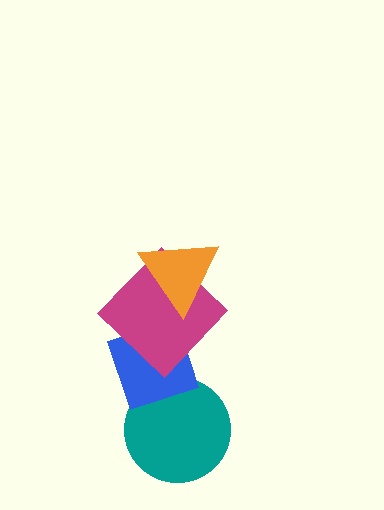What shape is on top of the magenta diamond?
The orange triangle is on top of the magenta diamond.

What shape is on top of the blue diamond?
The magenta diamond is on top of the blue diamond.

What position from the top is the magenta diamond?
The magenta diamond is 2nd from the top.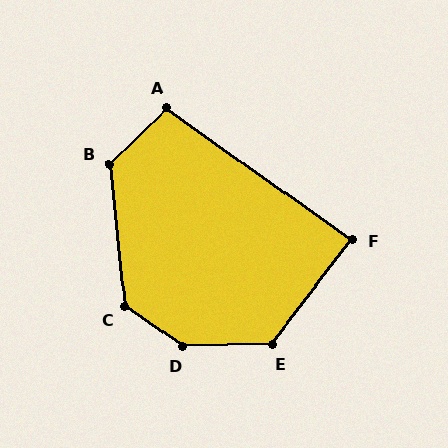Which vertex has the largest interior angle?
D, at approximately 144 degrees.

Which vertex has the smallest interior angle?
F, at approximately 88 degrees.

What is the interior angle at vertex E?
Approximately 129 degrees (obtuse).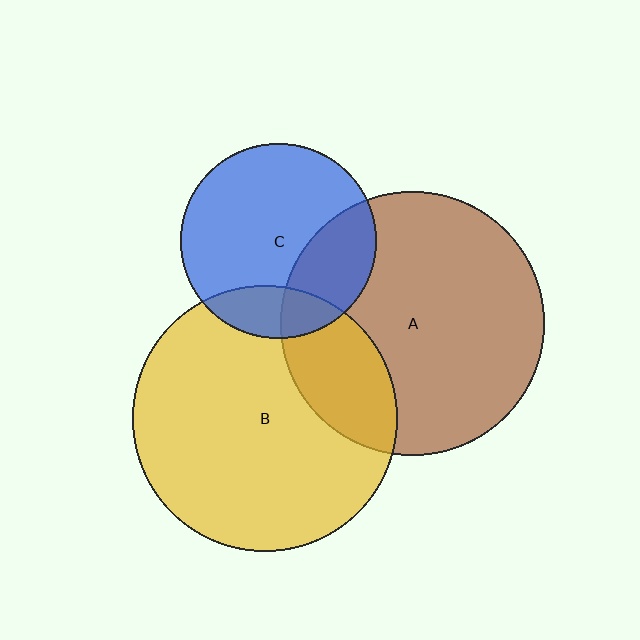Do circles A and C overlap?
Yes.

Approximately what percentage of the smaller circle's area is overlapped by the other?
Approximately 30%.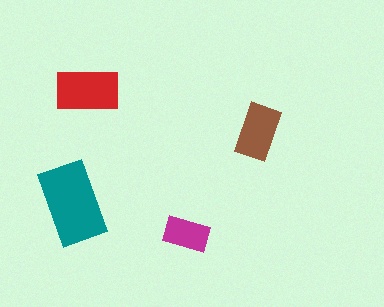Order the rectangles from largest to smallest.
the teal one, the red one, the brown one, the magenta one.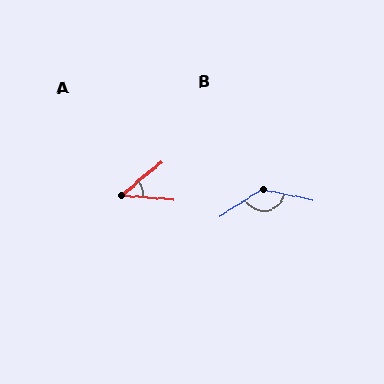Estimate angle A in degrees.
Approximately 44 degrees.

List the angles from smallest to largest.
A (44°), B (136°).